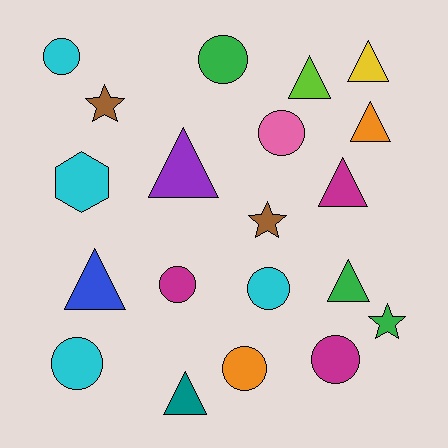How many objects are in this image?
There are 20 objects.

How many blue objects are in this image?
There is 1 blue object.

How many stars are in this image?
There are 3 stars.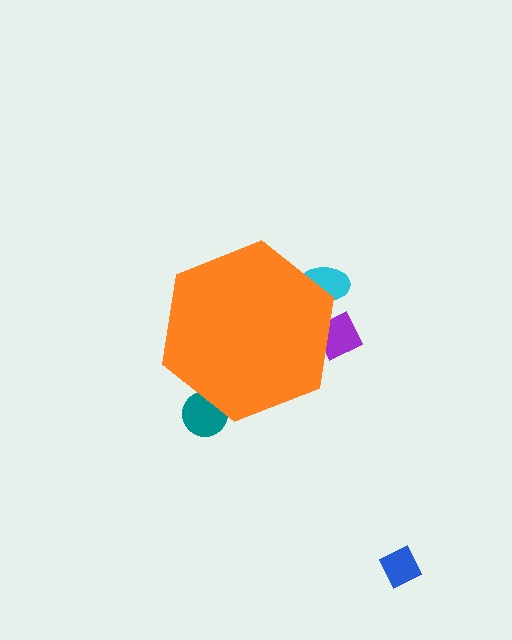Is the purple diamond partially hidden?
Yes, the purple diamond is partially hidden behind the orange hexagon.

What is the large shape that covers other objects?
An orange hexagon.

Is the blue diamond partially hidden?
No, the blue diamond is fully visible.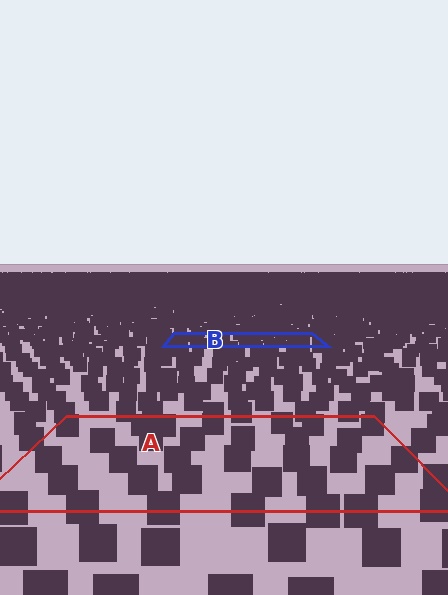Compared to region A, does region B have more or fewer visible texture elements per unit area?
Region B has more texture elements per unit area — they are packed more densely because it is farther away.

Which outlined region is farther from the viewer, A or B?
Region B is farther from the viewer — the texture elements inside it appear smaller and more densely packed.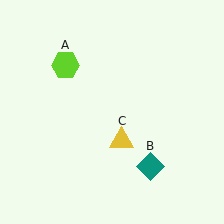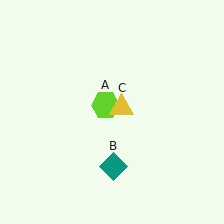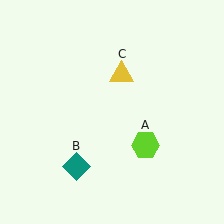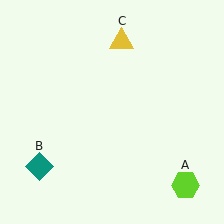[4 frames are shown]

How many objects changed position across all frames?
3 objects changed position: lime hexagon (object A), teal diamond (object B), yellow triangle (object C).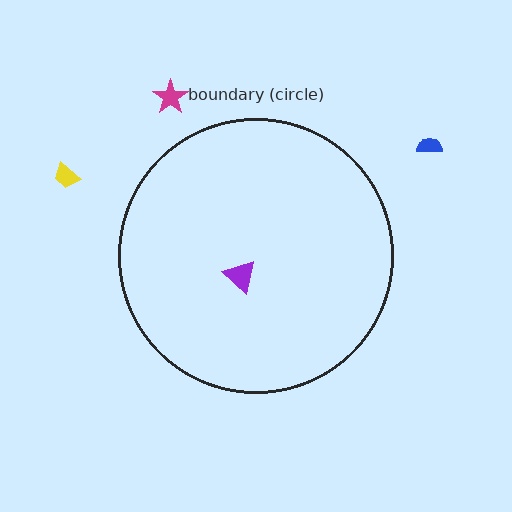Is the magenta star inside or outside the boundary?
Outside.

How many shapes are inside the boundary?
1 inside, 3 outside.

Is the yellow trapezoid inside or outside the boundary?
Outside.